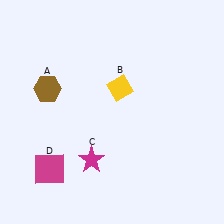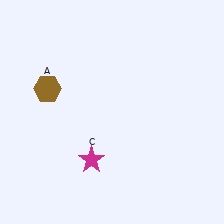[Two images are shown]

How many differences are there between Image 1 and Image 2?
There are 2 differences between the two images.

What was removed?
The yellow diamond (B), the magenta square (D) were removed in Image 2.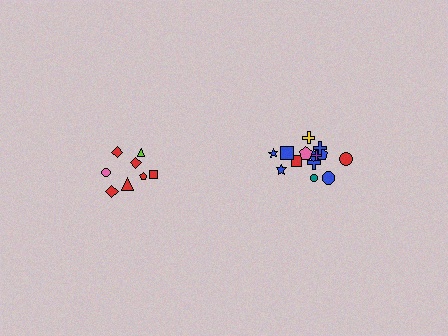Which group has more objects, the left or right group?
The right group.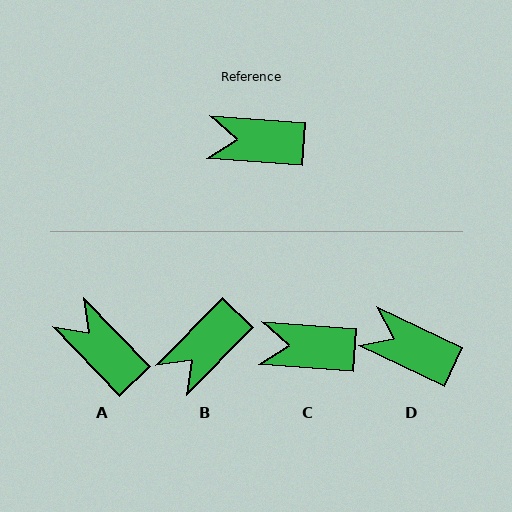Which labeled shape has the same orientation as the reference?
C.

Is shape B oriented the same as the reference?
No, it is off by about 50 degrees.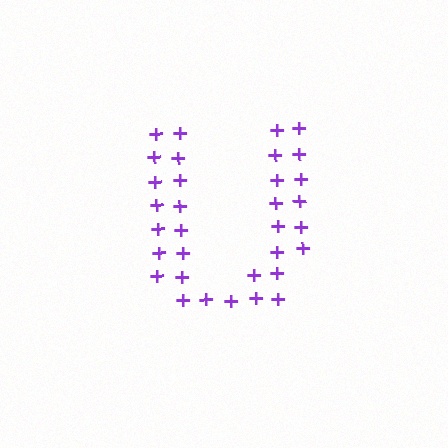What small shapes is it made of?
It is made of small plus signs.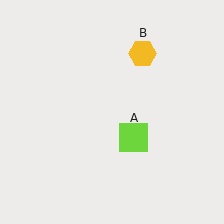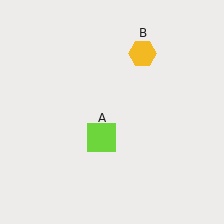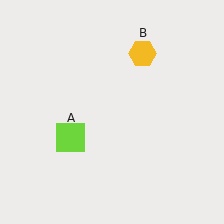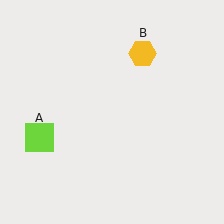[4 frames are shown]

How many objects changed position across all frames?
1 object changed position: lime square (object A).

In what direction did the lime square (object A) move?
The lime square (object A) moved left.